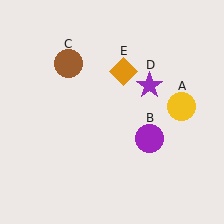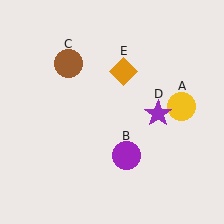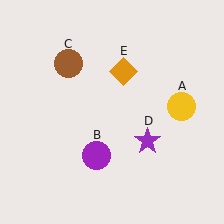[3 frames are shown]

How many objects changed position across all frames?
2 objects changed position: purple circle (object B), purple star (object D).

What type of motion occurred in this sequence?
The purple circle (object B), purple star (object D) rotated clockwise around the center of the scene.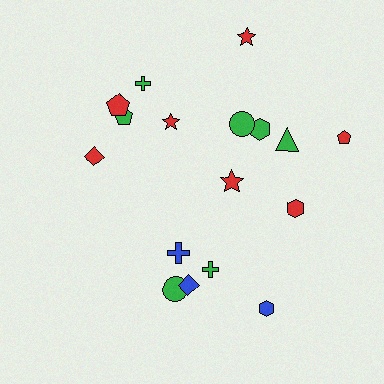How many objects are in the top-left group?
There are 5 objects.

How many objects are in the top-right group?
There are 7 objects.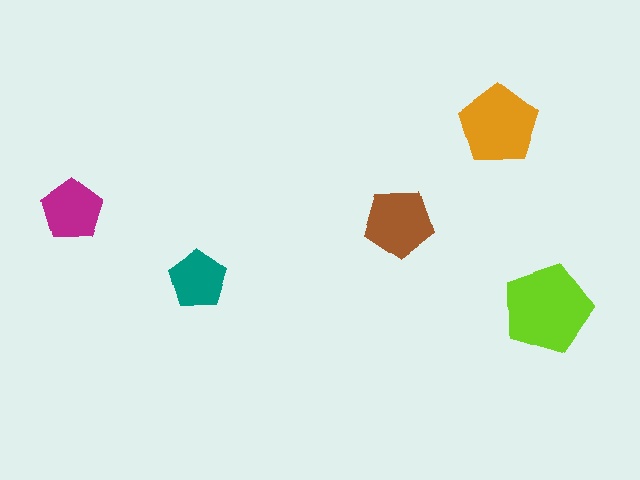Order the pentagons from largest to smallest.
the lime one, the orange one, the brown one, the magenta one, the teal one.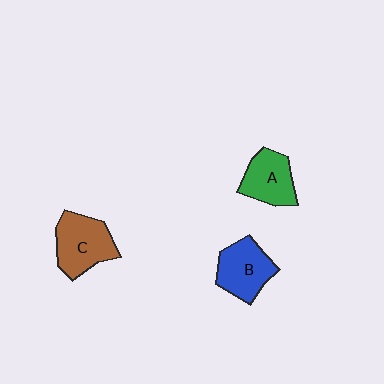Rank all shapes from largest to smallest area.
From largest to smallest: C (brown), B (blue), A (green).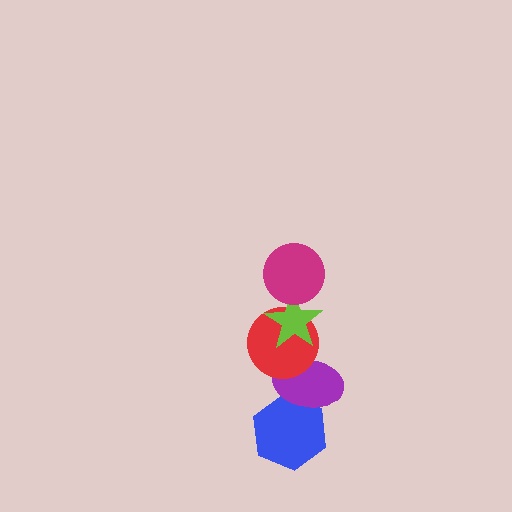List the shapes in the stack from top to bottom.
From top to bottom: the magenta circle, the lime star, the red circle, the purple ellipse, the blue hexagon.